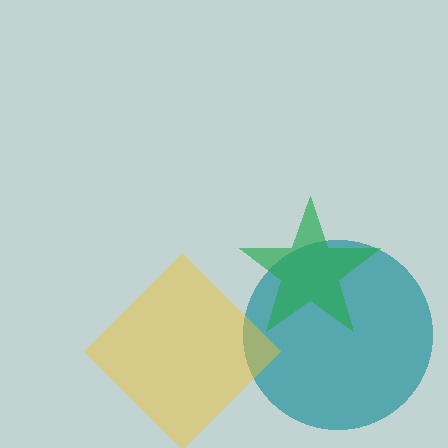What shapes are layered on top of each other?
The layered shapes are: a teal circle, a green star, a yellow diamond.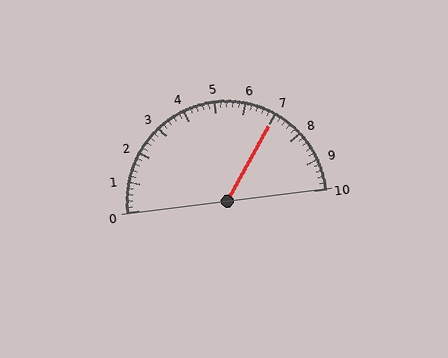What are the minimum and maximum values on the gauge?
The gauge ranges from 0 to 10.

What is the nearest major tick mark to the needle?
The nearest major tick mark is 7.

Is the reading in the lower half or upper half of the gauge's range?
The reading is in the upper half of the range (0 to 10).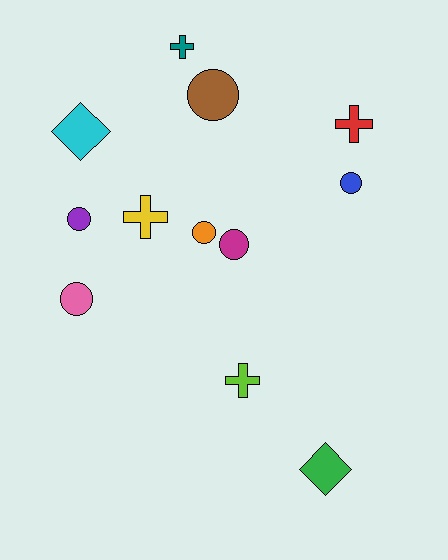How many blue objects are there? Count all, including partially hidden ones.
There is 1 blue object.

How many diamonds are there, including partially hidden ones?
There are 2 diamonds.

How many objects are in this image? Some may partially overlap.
There are 12 objects.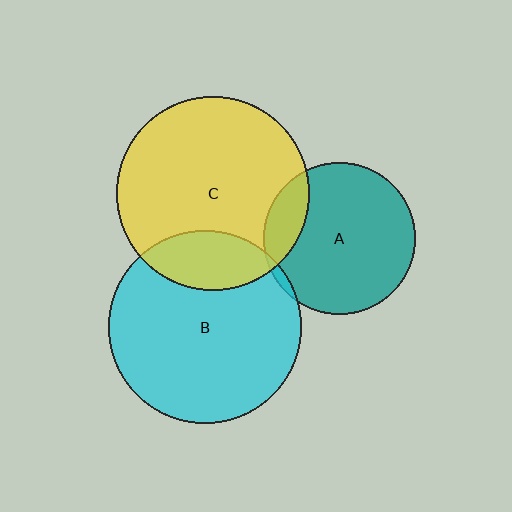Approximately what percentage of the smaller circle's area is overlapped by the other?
Approximately 20%.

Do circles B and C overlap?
Yes.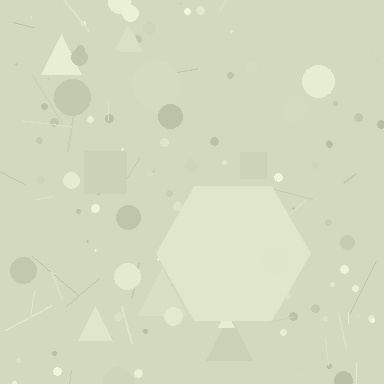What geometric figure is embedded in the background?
A hexagon is embedded in the background.